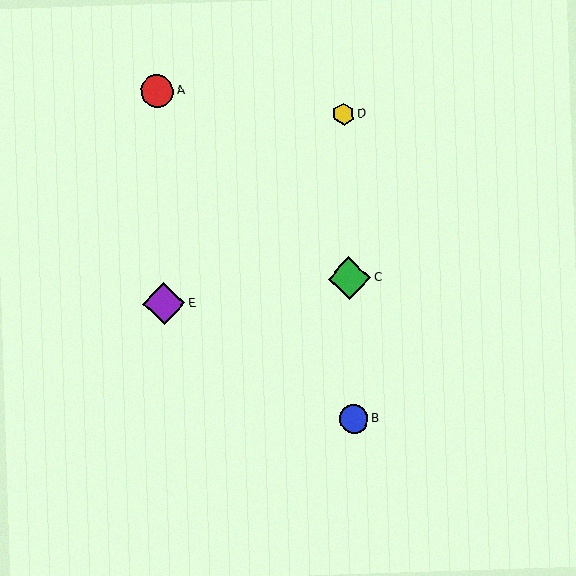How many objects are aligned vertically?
3 objects (B, C, D) are aligned vertically.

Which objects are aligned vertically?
Objects B, C, D are aligned vertically.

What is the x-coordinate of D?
Object D is at x≈344.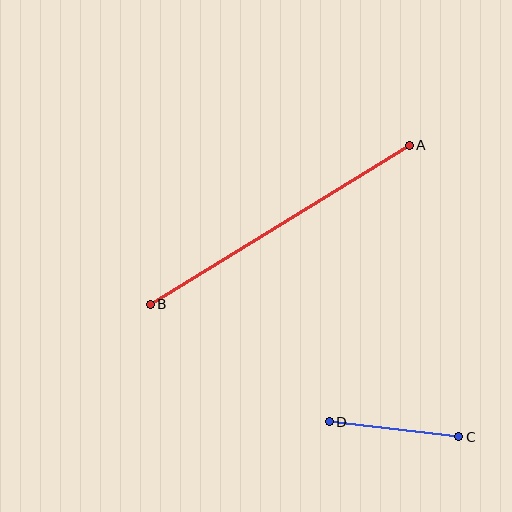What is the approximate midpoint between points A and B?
The midpoint is at approximately (280, 225) pixels.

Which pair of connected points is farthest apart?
Points A and B are farthest apart.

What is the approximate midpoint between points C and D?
The midpoint is at approximately (394, 429) pixels.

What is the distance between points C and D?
The distance is approximately 130 pixels.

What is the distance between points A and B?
The distance is approximately 304 pixels.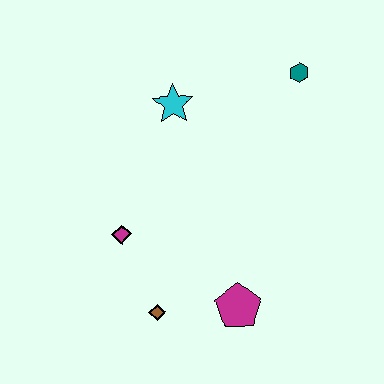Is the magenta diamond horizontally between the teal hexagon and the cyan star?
No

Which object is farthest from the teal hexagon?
The brown diamond is farthest from the teal hexagon.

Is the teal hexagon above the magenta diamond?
Yes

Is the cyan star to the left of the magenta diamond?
No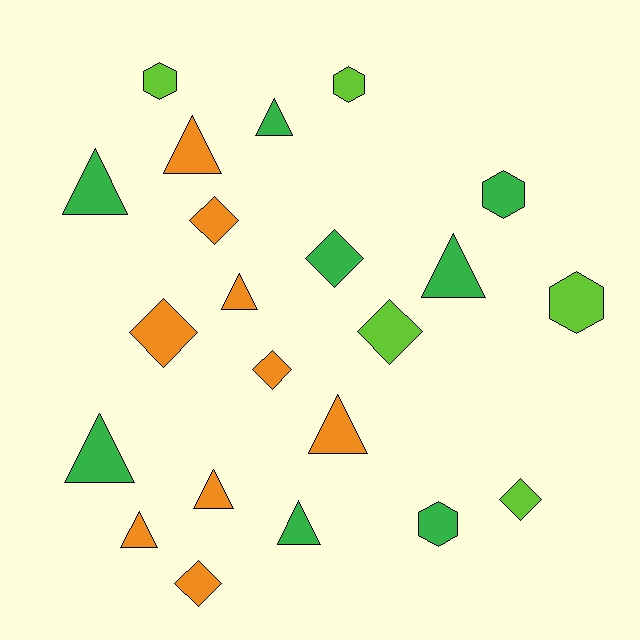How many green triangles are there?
There are 5 green triangles.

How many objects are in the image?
There are 22 objects.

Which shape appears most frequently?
Triangle, with 10 objects.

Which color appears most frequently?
Orange, with 9 objects.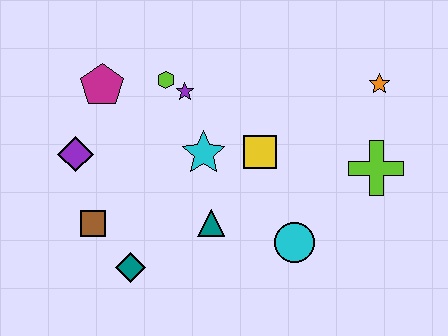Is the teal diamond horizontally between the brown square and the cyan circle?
Yes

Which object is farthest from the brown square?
The orange star is farthest from the brown square.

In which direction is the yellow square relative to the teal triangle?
The yellow square is above the teal triangle.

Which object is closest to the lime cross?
The orange star is closest to the lime cross.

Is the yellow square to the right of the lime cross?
No